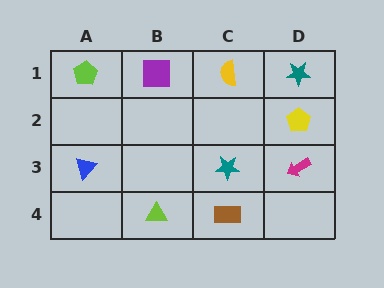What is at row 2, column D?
A yellow pentagon.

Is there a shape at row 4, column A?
No, that cell is empty.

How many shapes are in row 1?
4 shapes.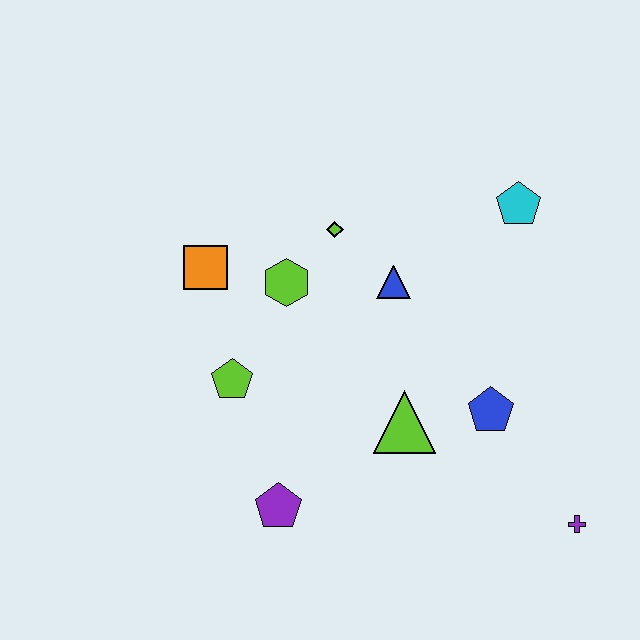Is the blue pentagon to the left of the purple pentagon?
No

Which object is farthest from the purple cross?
The orange square is farthest from the purple cross.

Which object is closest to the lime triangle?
The blue pentagon is closest to the lime triangle.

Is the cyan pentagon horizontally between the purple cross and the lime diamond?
Yes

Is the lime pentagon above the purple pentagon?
Yes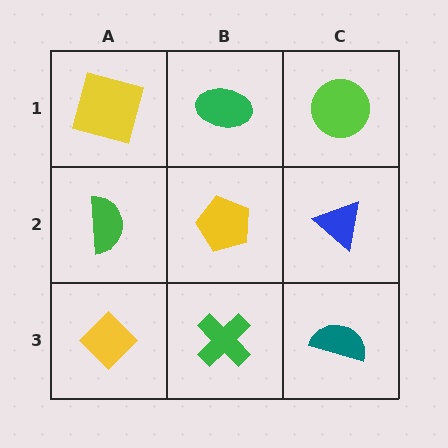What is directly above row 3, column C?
A blue triangle.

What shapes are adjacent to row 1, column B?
A yellow pentagon (row 2, column B), a yellow square (row 1, column A), a lime circle (row 1, column C).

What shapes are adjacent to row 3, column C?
A blue triangle (row 2, column C), a green cross (row 3, column B).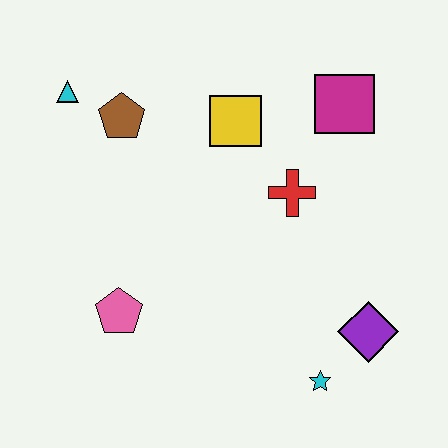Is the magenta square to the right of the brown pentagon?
Yes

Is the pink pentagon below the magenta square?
Yes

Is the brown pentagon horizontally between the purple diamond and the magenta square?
No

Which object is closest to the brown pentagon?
The cyan triangle is closest to the brown pentagon.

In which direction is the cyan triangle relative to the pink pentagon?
The cyan triangle is above the pink pentagon.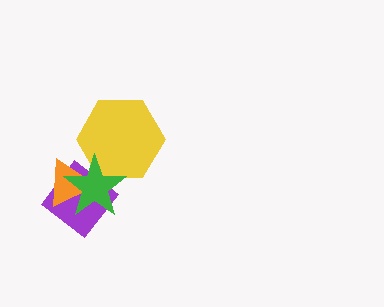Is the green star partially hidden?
No, no other shape covers it.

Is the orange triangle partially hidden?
Yes, it is partially covered by another shape.